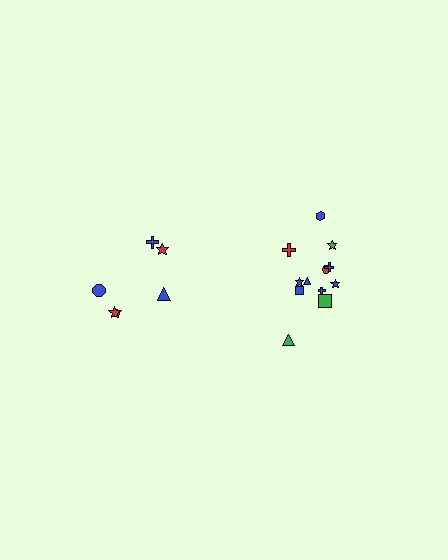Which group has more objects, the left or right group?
The right group.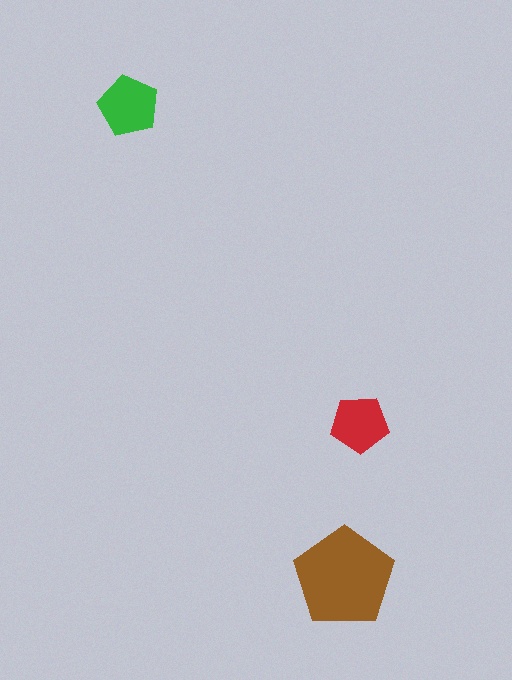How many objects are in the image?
There are 3 objects in the image.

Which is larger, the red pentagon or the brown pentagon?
The brown one.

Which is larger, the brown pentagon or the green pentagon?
The brown one.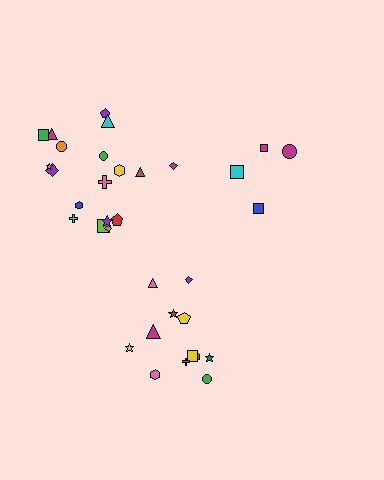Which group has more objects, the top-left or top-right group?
The top-left group.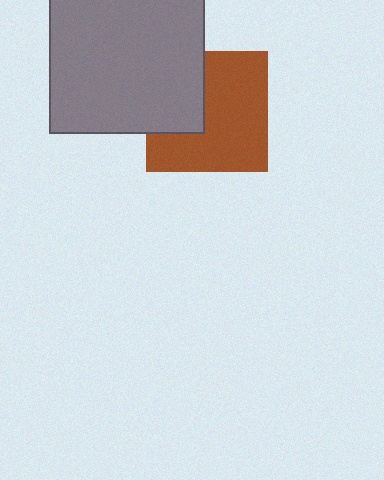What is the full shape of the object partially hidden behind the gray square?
The partially hidden object is a brown square.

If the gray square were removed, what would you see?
You would see the complete brown square.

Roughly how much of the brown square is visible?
Most of it is visible (roughly 66%).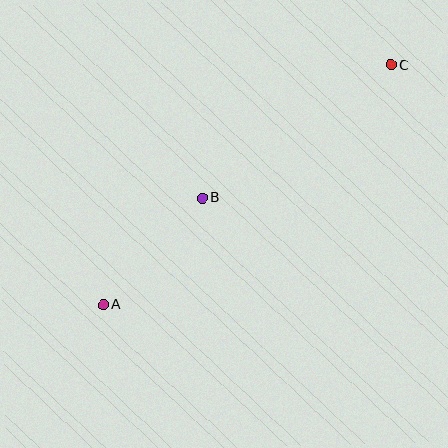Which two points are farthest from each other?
Points A and C are farthest from each other.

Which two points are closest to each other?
Points A and B are closest to each other.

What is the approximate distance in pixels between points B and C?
The distance between B and C is approximately 230 pixels.